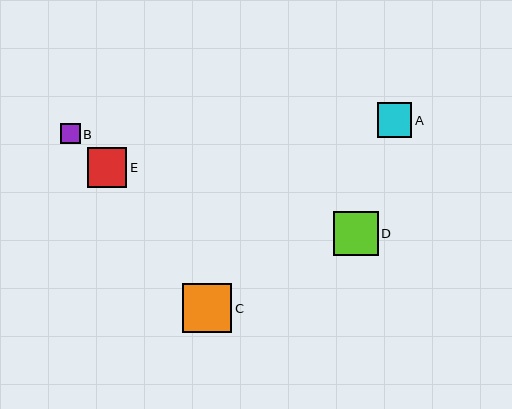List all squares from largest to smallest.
From largest to smallest: C, D, E, A, B.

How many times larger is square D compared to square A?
Square D is approximately 1.3 times the size of square A.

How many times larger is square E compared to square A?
Square E is approximately 1.2 times the size of square A.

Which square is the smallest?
Square B is the smallest with a size of approximately 20 pixels.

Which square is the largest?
Square C is the largest with a size of approximately 49 pixels.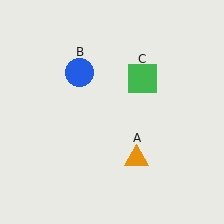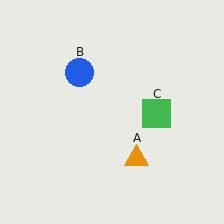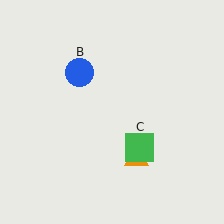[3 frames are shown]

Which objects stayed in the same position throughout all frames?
Orange triangle (object A) and blue circle (object B) remained stationary.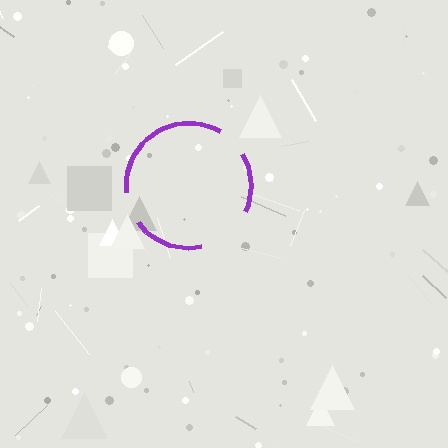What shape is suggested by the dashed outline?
The dashed outline suggests a circle.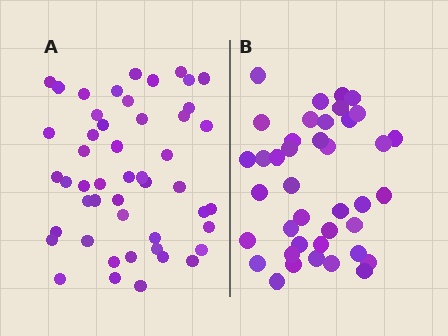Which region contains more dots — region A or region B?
Region A (the left region) has more dots.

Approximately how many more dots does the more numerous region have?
Region A has roughly 8 or so more dots than region B.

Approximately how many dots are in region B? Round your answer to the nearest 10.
About 40 dots.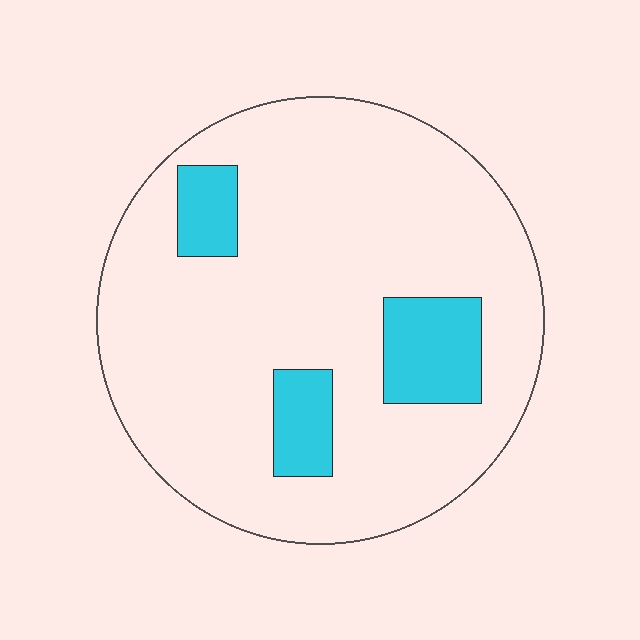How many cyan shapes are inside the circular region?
3.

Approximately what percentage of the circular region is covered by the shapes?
Approximately 15%.